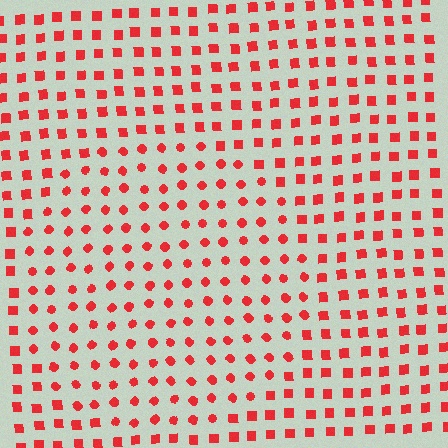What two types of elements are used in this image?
The image uses circles inside the circle region and squares outside it.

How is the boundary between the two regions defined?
The boundary is defined by a change in element shape: circles inside vs. squares outside. All elements share the same color and spacing.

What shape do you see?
I see a circle.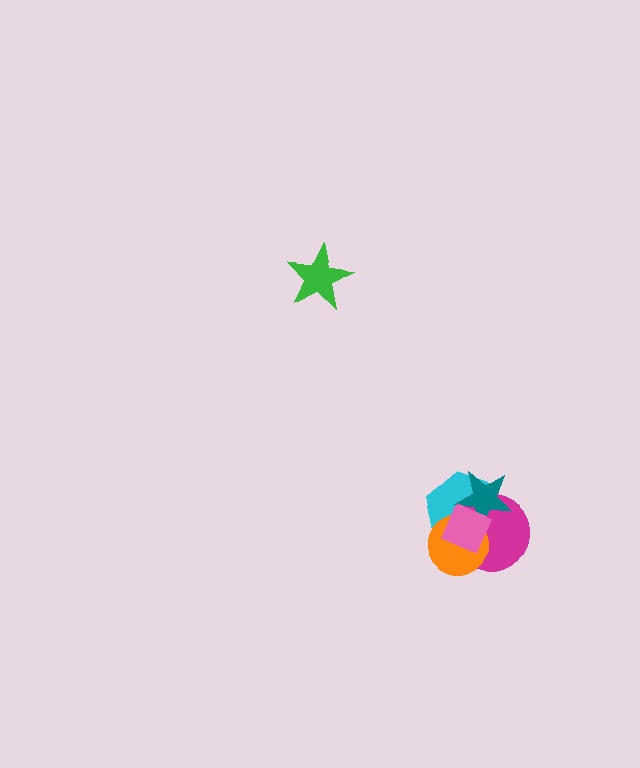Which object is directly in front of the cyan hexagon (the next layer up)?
The magenta circle is directly in front of the cyan hexagon.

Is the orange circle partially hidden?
Yes, it is partially covered by another shape.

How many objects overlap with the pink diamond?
4 objects overlap with the pink diamond.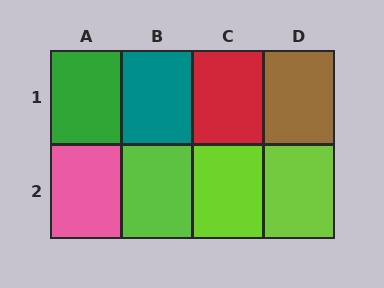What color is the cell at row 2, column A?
Pink.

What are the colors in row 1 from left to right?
Green, teal, red, brown.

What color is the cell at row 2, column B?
Lime.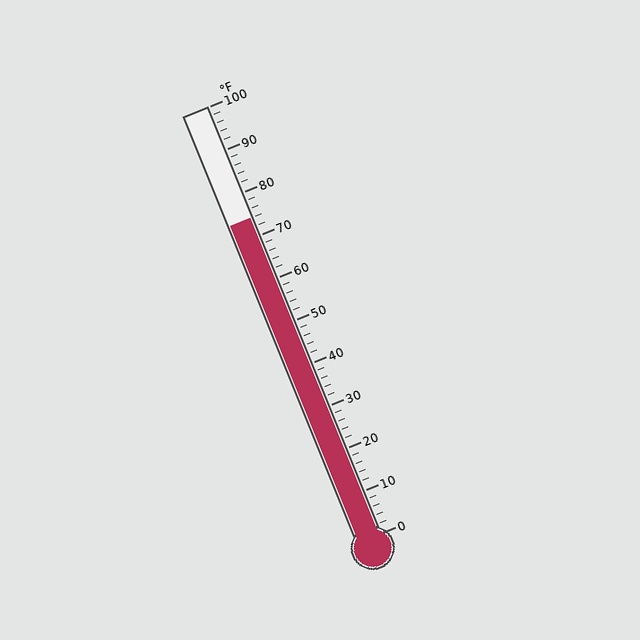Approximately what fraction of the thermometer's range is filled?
The thermometer is filled to approximately 75% of its range.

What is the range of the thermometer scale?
The thermometer scale ranges from 0°F to 100°F.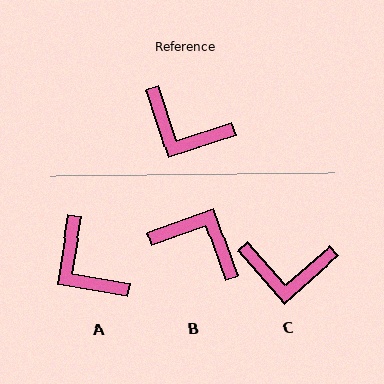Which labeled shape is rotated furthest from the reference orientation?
B, about 178 degrees away.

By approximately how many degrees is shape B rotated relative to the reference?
Approximately 178 degrees clockwise.